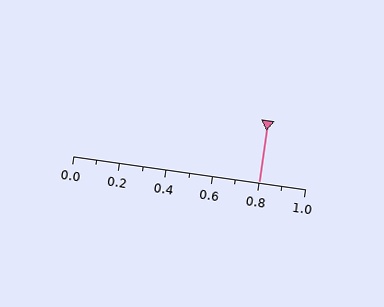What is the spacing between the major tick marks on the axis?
The major ticks are spaced 0.2 apart.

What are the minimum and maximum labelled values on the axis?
The axis runs from 0.0 to 1.0.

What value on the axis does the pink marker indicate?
The marker indicates approximately 0.8.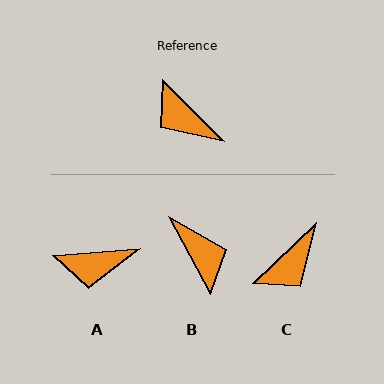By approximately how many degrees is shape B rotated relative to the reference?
Approximately 163 degrees counter-clockwise.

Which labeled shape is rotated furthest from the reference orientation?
B, about 163 degrees away.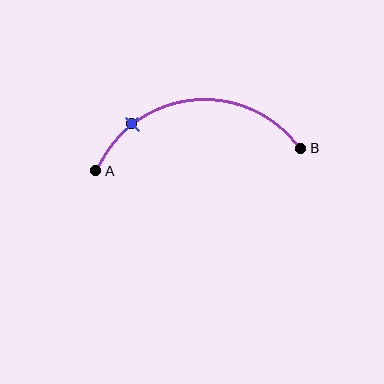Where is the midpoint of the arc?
The arc midpoint is the point on the curve farthest from the straight line joining A and B. It sits above that line.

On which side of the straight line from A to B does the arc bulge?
The arc bulges above the straight line connecting A and B.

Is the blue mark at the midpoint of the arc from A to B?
No. The blue mark lies on the arc but is closer to endpoint A. The arc midpoint would be at the point on the curve equidistant along the arc from both A and B.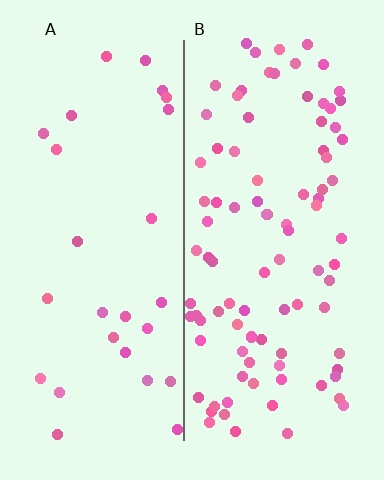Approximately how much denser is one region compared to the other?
Approximately 3.4× — region B over region A.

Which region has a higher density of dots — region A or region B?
B (the right).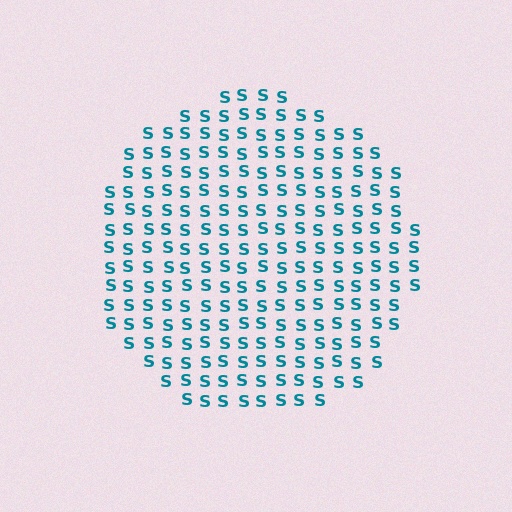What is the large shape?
The large shape is a circle.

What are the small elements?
The small elements are letter S's.